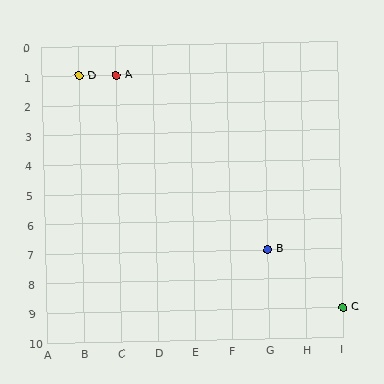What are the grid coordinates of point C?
Point C is at grid coordinates (I, 9).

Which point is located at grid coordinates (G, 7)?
Point B is at (G, 7).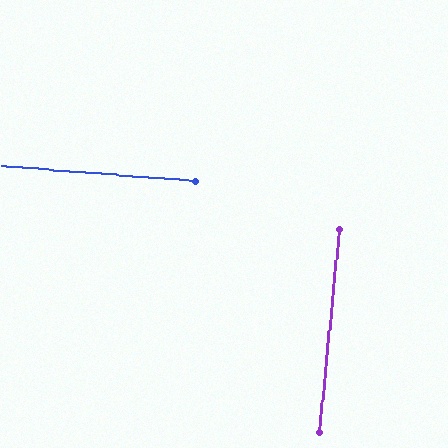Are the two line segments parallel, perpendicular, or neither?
Perpendicular — they meet at approximately 89°.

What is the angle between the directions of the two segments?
Approximately 89 degrees.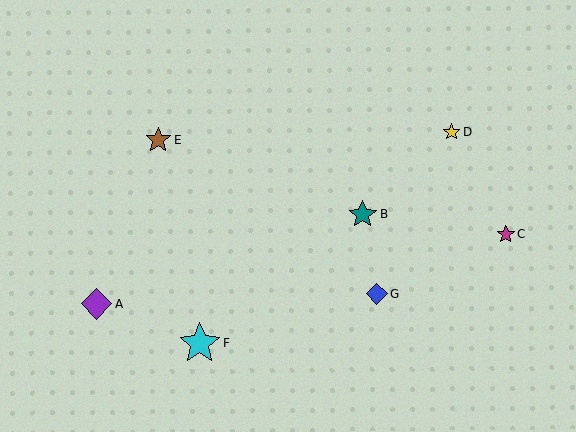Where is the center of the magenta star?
The center of the magenta star is at (506, 234).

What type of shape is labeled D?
Shape D is a yellow star.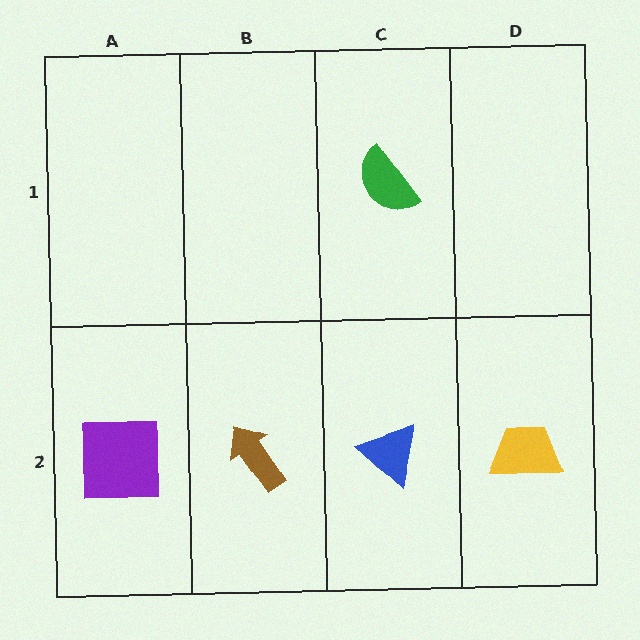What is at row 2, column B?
A brown arrow.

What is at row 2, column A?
A purple square.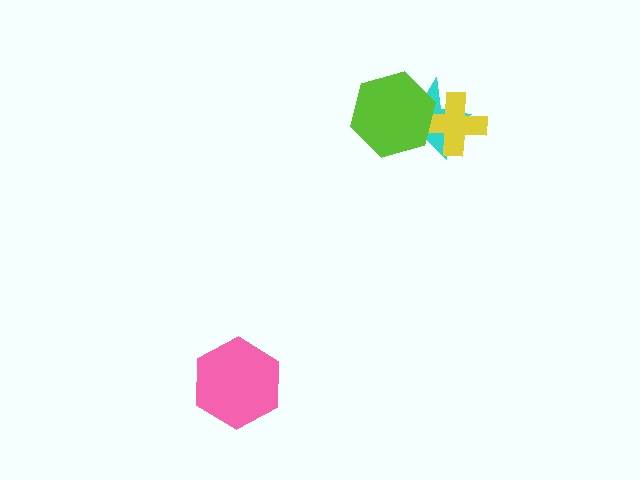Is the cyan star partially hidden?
Yes, it is partially covered by another shape.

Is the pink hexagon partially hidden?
No, no other shape covers it.